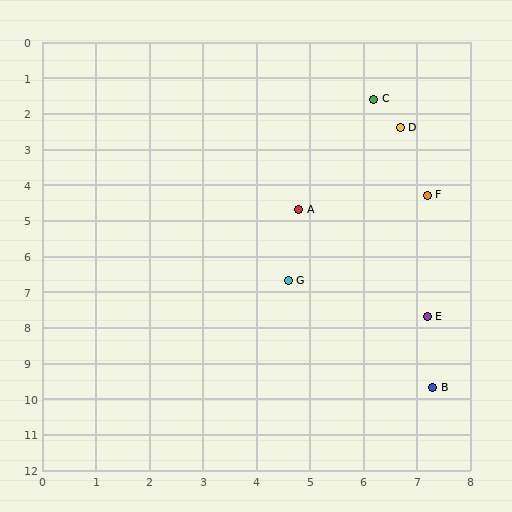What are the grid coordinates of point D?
Point D is at approximately (6.7, 2.4).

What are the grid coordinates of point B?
Point B is at approximately (7.3, 9.7).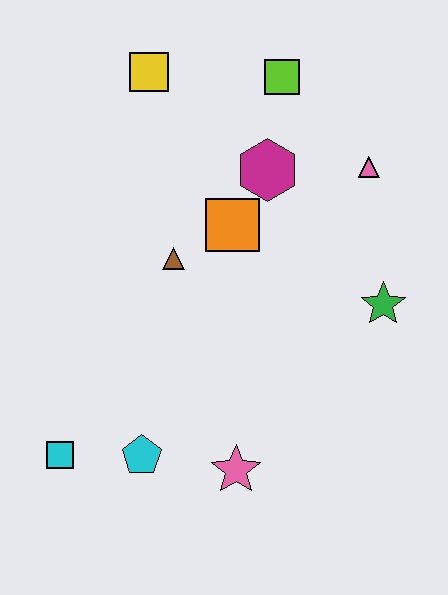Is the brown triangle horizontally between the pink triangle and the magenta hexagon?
No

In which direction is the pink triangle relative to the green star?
The pink triangle is above the green star.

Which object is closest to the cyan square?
The cyan pentagon is closest to the cyan square.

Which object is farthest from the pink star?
The yellow square is farthest from the pink star.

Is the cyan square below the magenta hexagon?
Yes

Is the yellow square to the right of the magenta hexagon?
No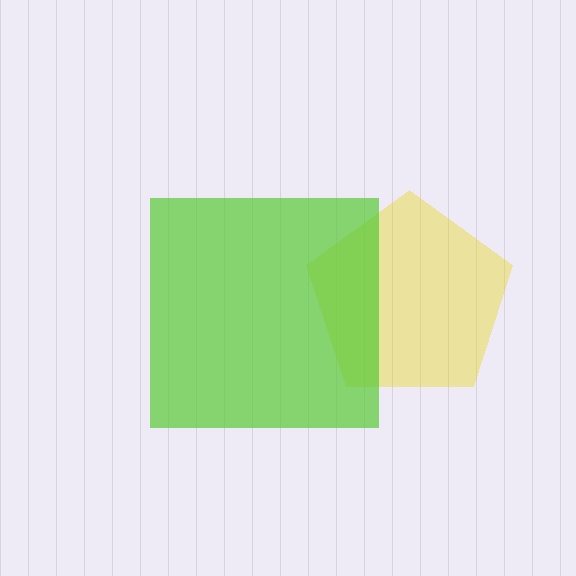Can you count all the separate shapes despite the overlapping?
Yes, there are 2 separate shapes.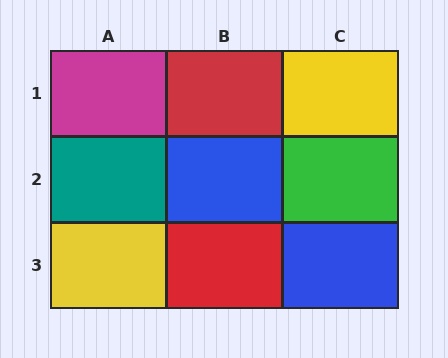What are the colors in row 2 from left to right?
Teal, blue, green.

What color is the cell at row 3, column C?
Blue.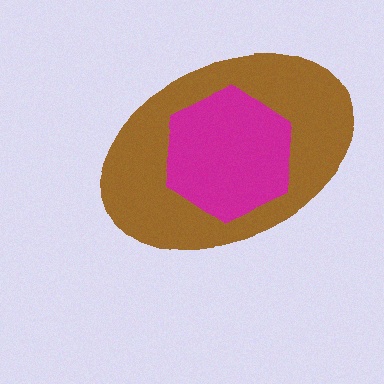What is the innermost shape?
The magenta hexagon.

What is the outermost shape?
The brown ellipse.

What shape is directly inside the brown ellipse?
The magenta hexagon.